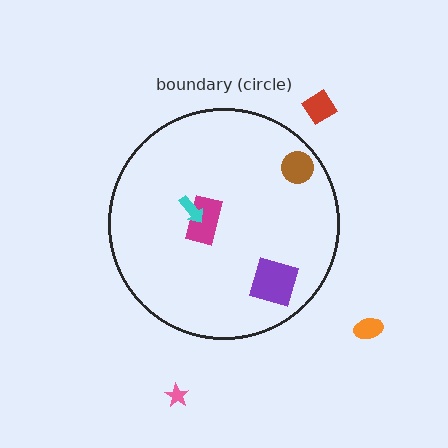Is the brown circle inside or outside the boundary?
Inside.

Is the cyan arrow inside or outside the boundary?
Inside.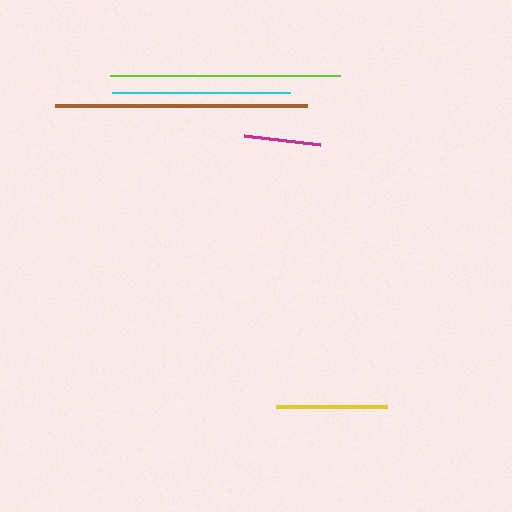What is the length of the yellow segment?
The yellow segment is approximately 111 pixels long.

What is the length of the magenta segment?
The magenta segment is approximately 77 pixels long.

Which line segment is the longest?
The brown line is the longest at approximately 252 pixels.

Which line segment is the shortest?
The magenta line is the shortest at approximately 77 pixels.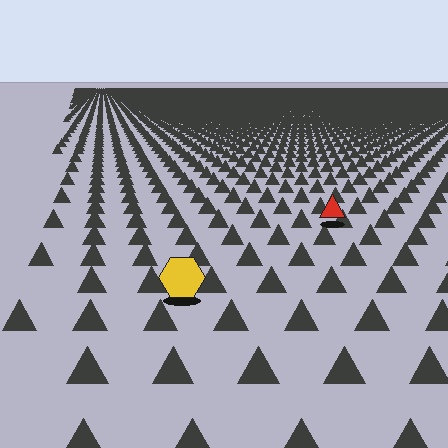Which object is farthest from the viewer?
The red triangle is farthest from the viewer. It appears smaller and the ground texture around it is denser.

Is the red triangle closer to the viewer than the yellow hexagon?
No. The yellow hexagon is closer — you can tell from the texture gradient: the ground texture is coarser near it.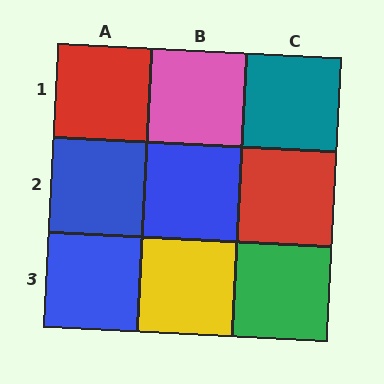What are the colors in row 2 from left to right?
Blue, blue, red.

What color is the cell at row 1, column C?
Teal.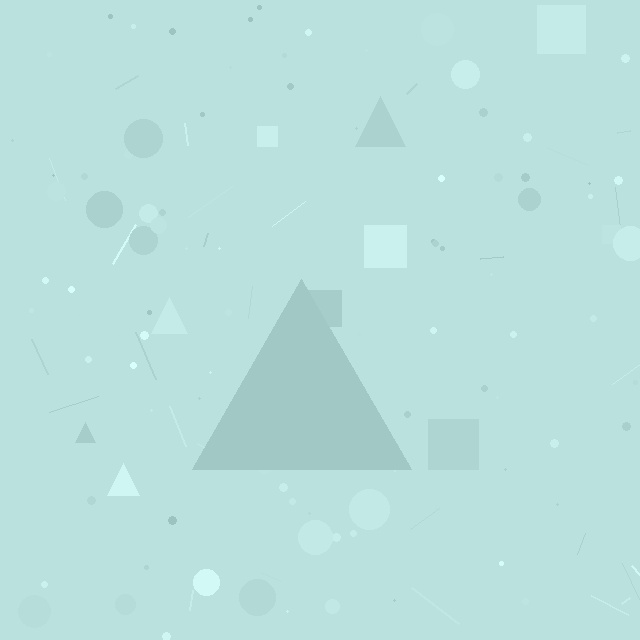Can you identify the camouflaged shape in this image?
The camouflaged shape is a triangle.